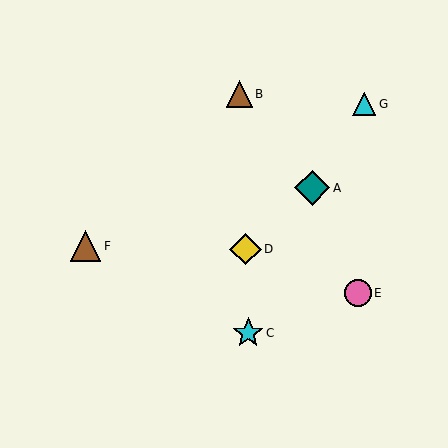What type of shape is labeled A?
Shape A is a teal diamond.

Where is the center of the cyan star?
The center of the cyan star is at (248, 333).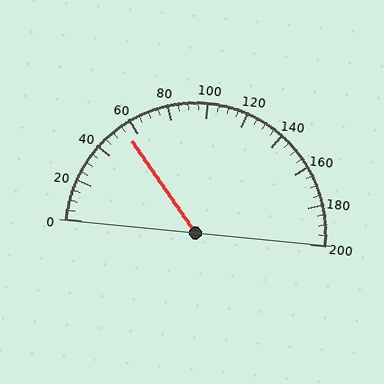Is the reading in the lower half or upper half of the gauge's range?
The reading is in the lower half of the range (0 to 200).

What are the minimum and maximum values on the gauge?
The gauge ranges from 0 to 200.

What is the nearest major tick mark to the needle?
The nearest major tick mark is 60.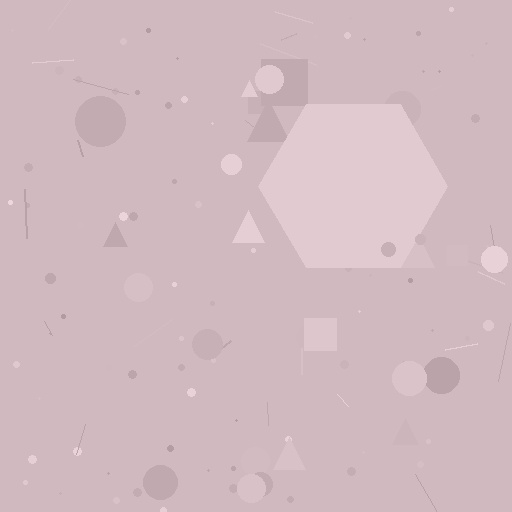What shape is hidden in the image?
A hexagon is hidden in the image.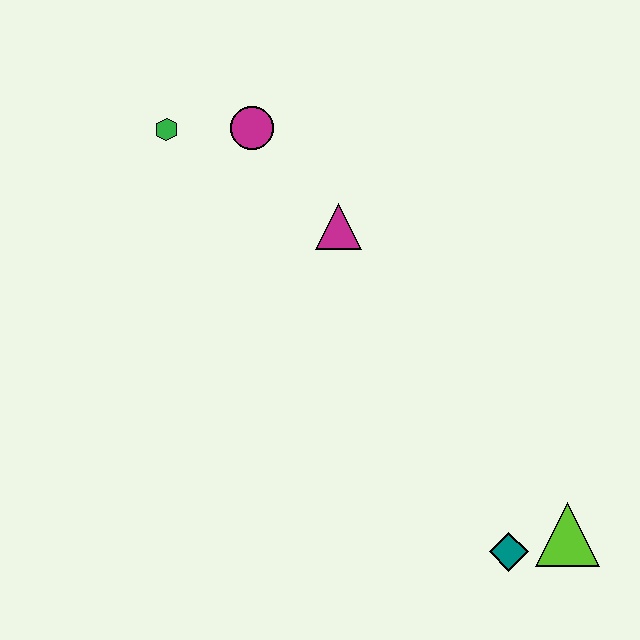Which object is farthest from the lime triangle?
The green hexagon is farthest from the lime triangle.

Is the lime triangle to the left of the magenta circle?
No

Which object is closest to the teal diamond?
The lime triangle is closest to the teal diamond.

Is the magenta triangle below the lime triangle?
No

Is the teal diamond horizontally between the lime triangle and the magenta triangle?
Yes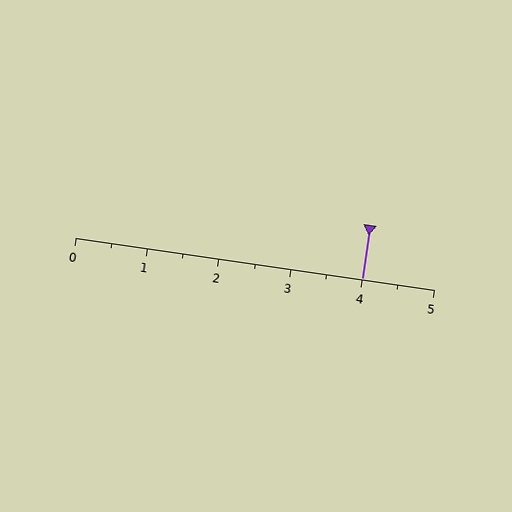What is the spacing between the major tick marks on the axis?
The major ticks are spaced 1 apart.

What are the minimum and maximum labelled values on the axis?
The axis runs from 0 to 5.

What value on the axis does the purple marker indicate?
The marker indicates approximately 4.